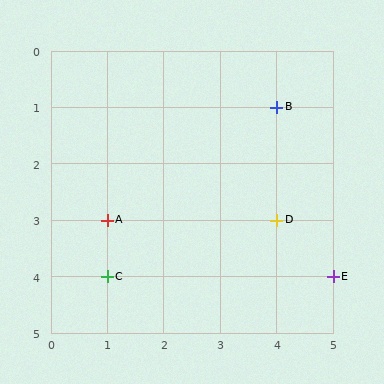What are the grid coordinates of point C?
Point C is at grid coordinates (1, 4).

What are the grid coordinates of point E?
Point E is at grid coordinates (5, 4).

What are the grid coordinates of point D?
Point D is at grid coordinates (4, 3).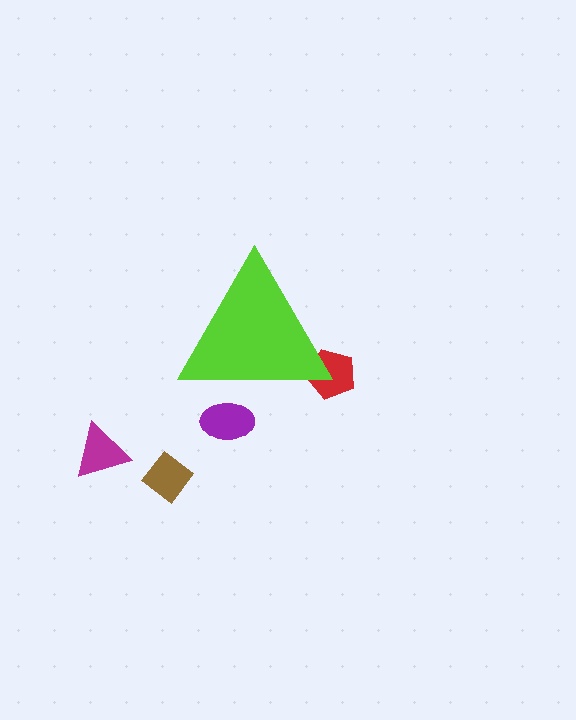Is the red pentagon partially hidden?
Yes, the red pentagon is partially hidden behind the lime triangle.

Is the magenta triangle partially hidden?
No, the magenta triangle is fully visible.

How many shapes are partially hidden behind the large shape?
2 shapes are partially hidden.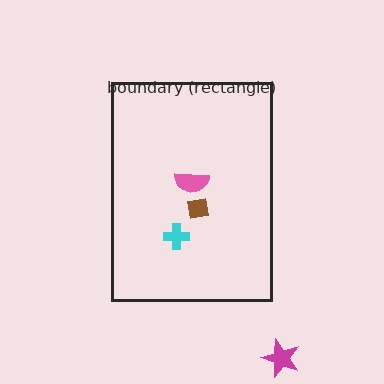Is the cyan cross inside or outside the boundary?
Inside.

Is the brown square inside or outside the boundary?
Inside.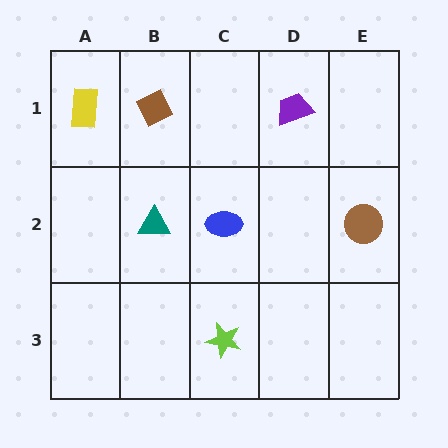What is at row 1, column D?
A purple trapezoid.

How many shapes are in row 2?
3 shapes.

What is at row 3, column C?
A lime star.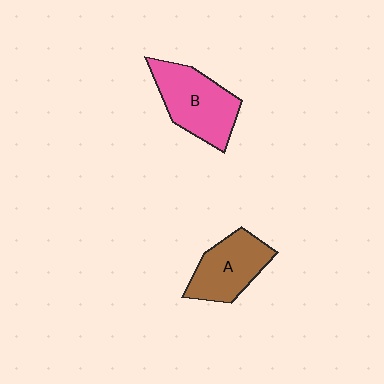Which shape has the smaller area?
Shape A (brown).